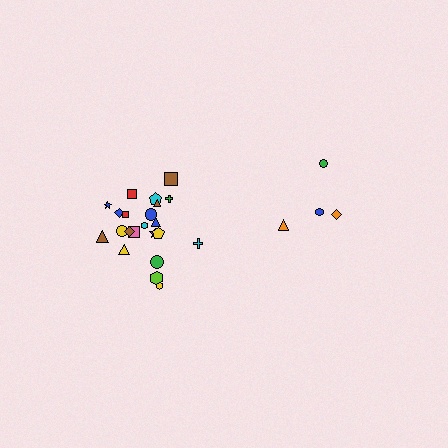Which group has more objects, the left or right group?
The left group.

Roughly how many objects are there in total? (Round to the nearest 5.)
Roughly 25 objects in total.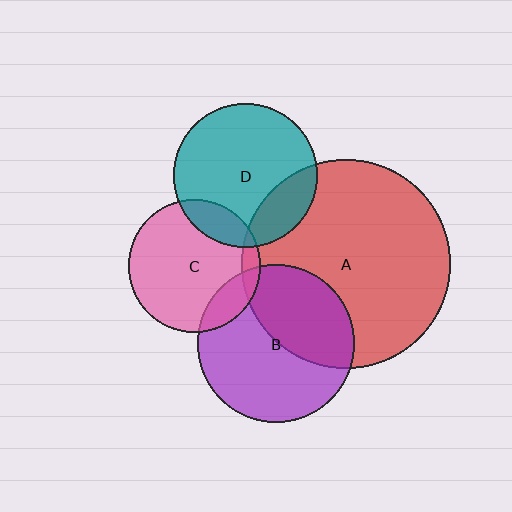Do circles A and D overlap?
Yes.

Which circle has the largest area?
Circle A (red).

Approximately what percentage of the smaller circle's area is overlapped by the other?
Approximately 20%.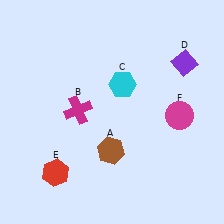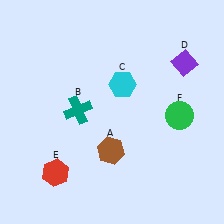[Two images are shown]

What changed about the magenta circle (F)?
In Image 1, F is magenta. In Image 2, it changed to green.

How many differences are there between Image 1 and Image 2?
There are 2 differences between the two images.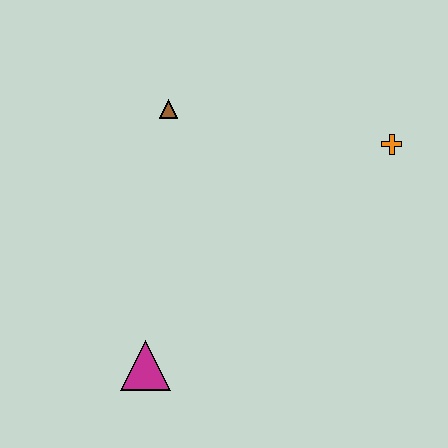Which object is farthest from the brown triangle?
The magenta triangle is farthest from the brown triangle.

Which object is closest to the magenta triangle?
The brown triangle is closest to the magenta triangle.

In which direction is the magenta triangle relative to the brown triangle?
The magenta triangle is below the brown triangle.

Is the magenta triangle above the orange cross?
No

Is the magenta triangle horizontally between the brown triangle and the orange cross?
No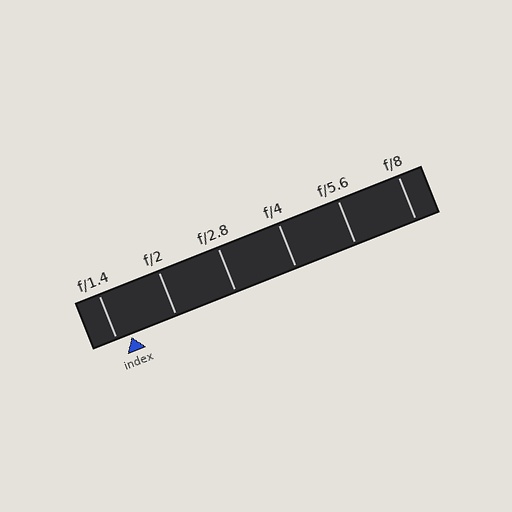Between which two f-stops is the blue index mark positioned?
The index mark is between f/1.4 and f/2.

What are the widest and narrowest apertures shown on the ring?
The widest aperture shown is f/1.4 and the narrowest is f/8.